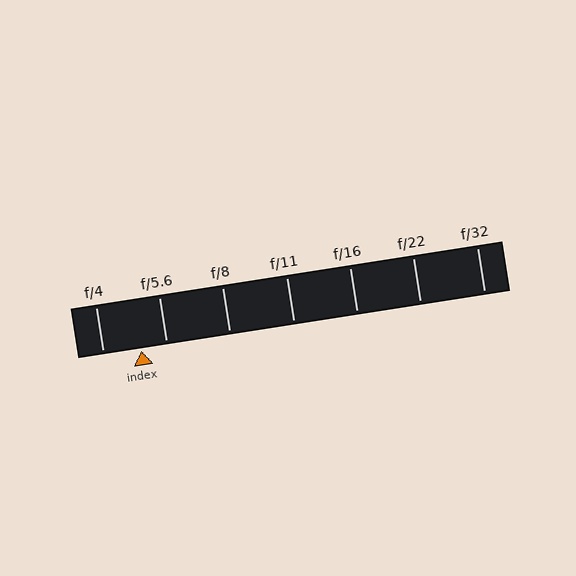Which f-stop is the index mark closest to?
The index mark is closest to f/5.6.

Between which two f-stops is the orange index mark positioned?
The index mark is between f/4 and f/5.6.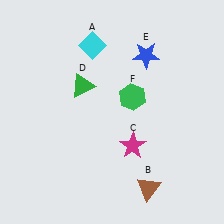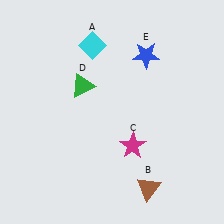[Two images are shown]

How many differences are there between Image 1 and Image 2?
There is 1 difference between the two images.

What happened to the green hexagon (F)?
The green hexagon (F) was removed in Image 2. It was in the top-right area of Image 1.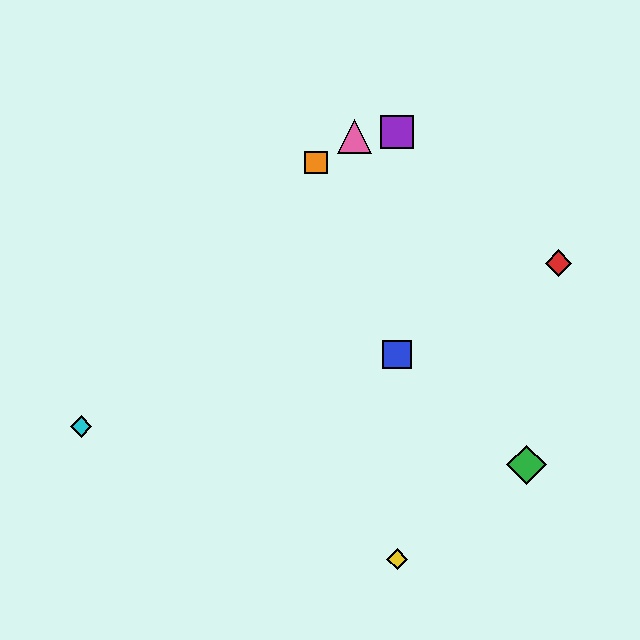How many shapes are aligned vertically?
3 shapes (the blue square, the yellow diamond, the purple square) are aligned vertically.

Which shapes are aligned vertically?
The blue square, the yellow diamond, the purple square are aligned vertically.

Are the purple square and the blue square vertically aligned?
Yes, both are at x≈397.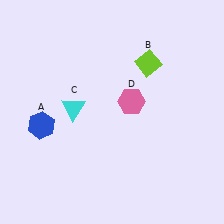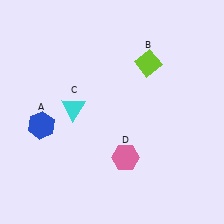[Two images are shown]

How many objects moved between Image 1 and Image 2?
1 object moved between the two images.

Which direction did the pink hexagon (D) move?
The pink hexagon (D) moved down.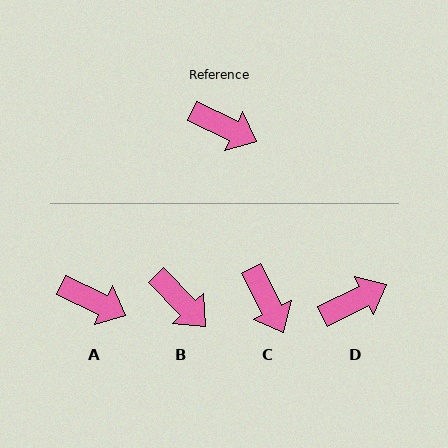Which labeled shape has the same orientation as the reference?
A.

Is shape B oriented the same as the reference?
No, it is off by about 21 degrees.